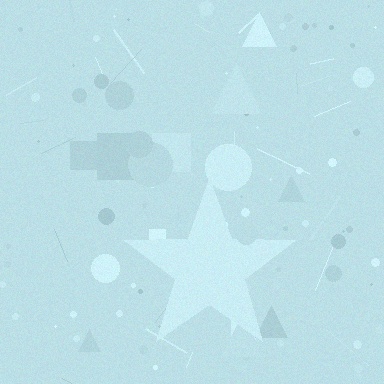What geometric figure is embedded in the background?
A star is embedded in the background.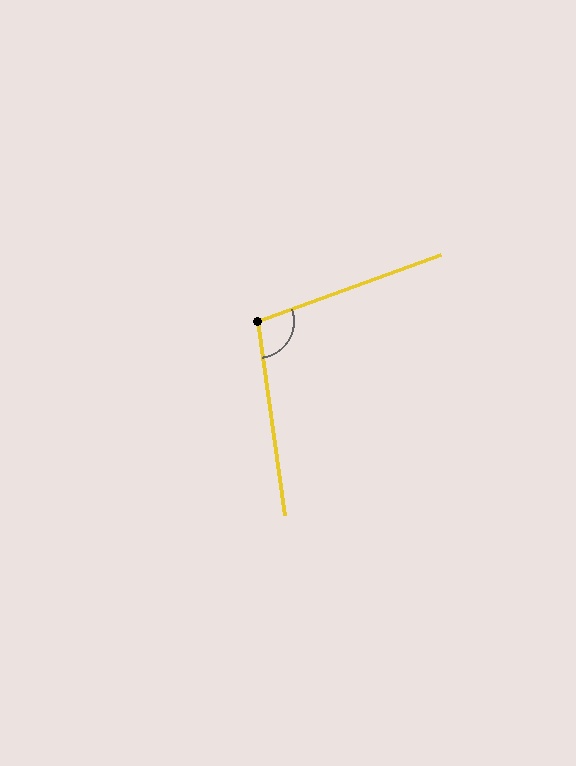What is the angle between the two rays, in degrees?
Approximately 102 degrees.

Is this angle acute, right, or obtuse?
It is obtuse.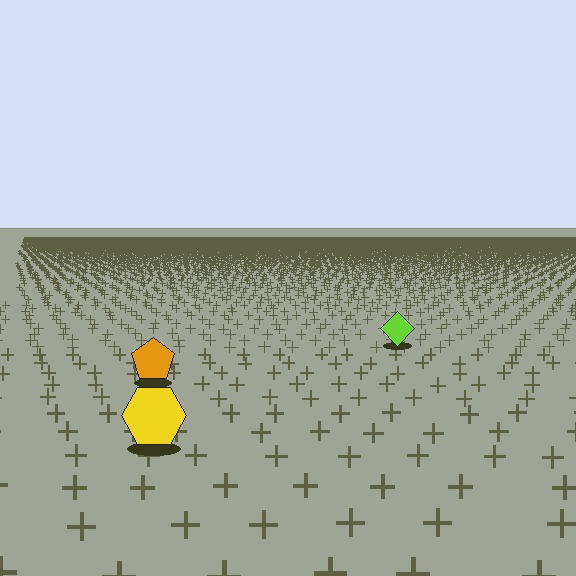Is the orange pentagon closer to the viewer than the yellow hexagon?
No. The yellow hexagon is closer — you can tell from the texture gradient: the ground texture is coarser near it.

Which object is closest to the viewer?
The yellow hexagon is closest. The texture marks near it are larger and more spread out.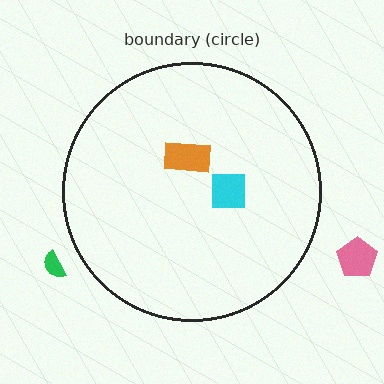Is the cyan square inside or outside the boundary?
Inside.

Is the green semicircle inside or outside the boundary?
Outside.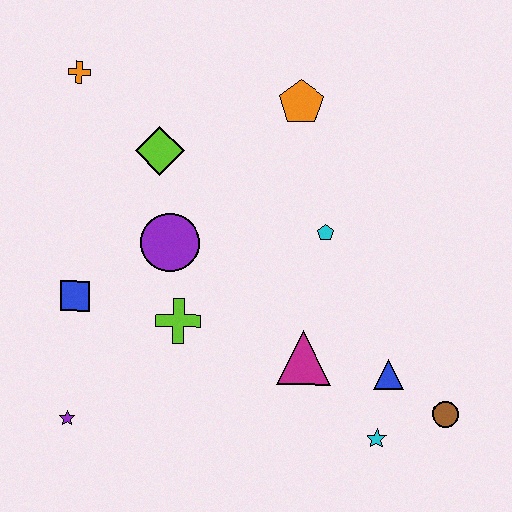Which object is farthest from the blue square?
The brown circle is farthest from the blue square.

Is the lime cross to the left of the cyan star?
Yes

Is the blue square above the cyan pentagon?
No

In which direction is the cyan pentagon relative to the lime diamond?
The cyan pentagon is to the right of the lime diamond.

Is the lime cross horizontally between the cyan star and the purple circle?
Yes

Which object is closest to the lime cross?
The purple circle is closest to the lime cross.